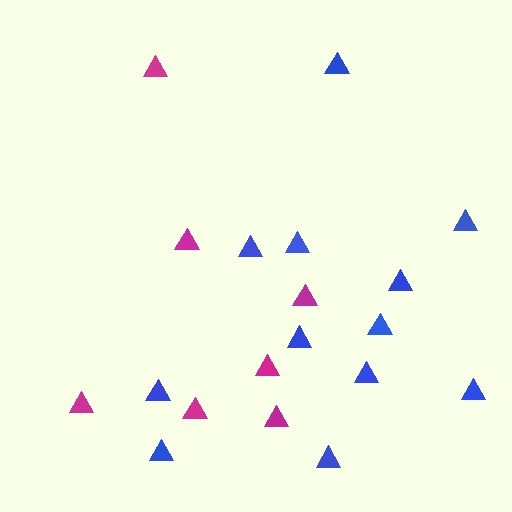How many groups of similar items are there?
There are 2 groups: one group of magenta triangles (7) and one group of blue triangles (12).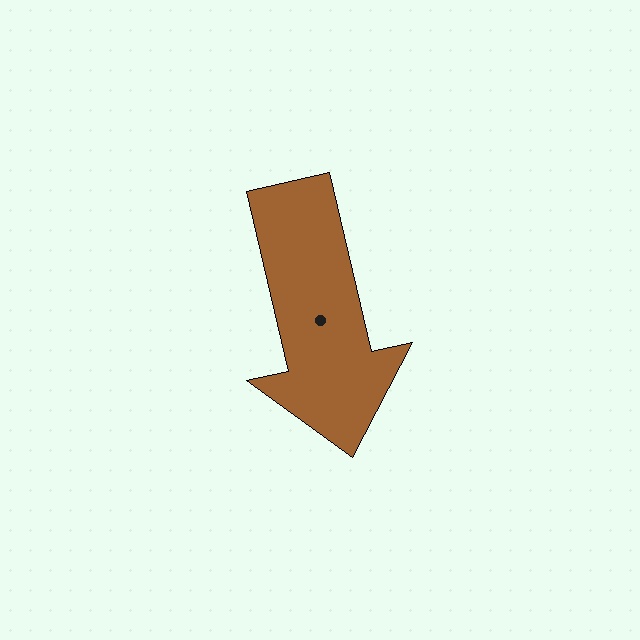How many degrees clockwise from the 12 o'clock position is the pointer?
Approximately 167 degrees.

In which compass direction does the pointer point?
South.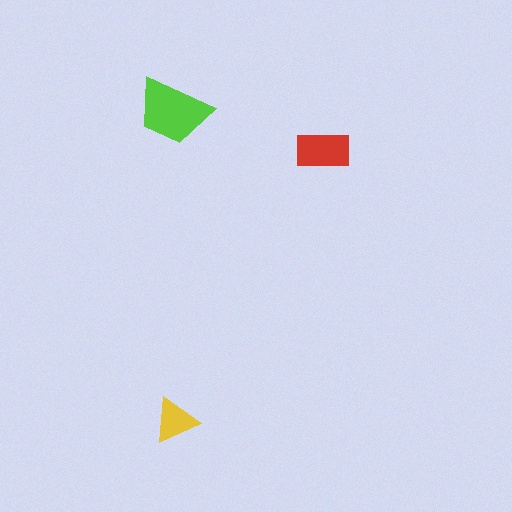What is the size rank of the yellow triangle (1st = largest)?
3rd.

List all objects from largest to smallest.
The lime trapezoid, the red rectangle, the yellow triangle.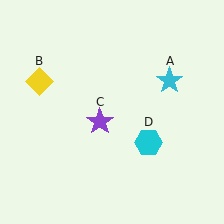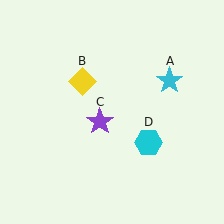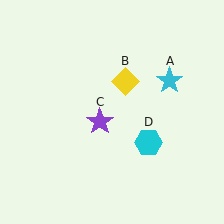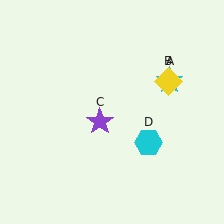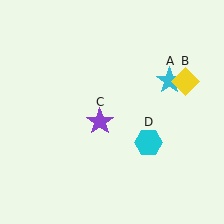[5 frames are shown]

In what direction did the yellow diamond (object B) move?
The yellow diamond (object B) moved right.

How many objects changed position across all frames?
1 object changed position: yellow diamond (object B).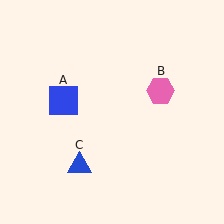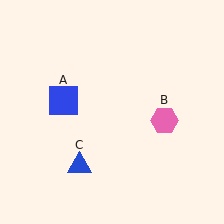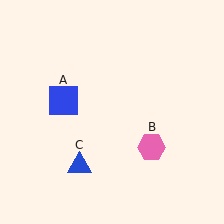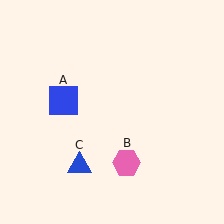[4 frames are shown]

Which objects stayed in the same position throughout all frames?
Blue square (object A) and blue triangle (object C) remained stationary.